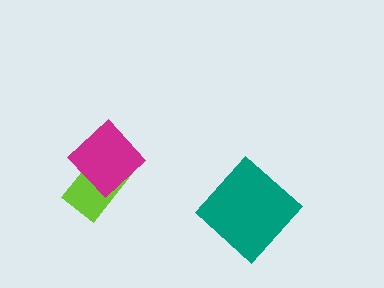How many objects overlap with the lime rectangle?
1 object overlaps with the lime rectangle.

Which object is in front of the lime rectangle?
The magenta diamond is in front of the lime rectangle.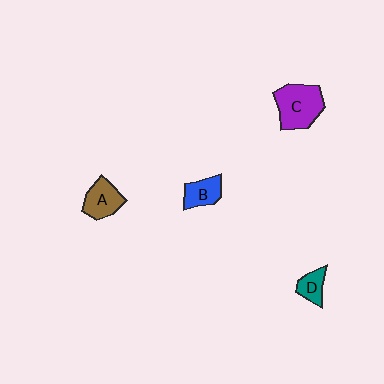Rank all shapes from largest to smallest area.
From largest to smallest: C (purple), A (brown), B (blue), D (teal).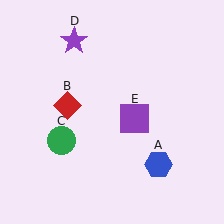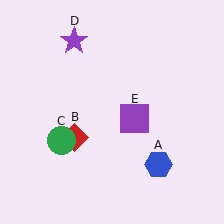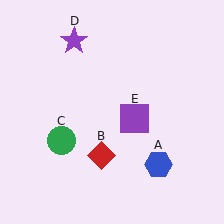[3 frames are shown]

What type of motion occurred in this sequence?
The red diamond (object B) rotated counterclockwise around the center of the scene.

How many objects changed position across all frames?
1 object changed position: red diamond (object B).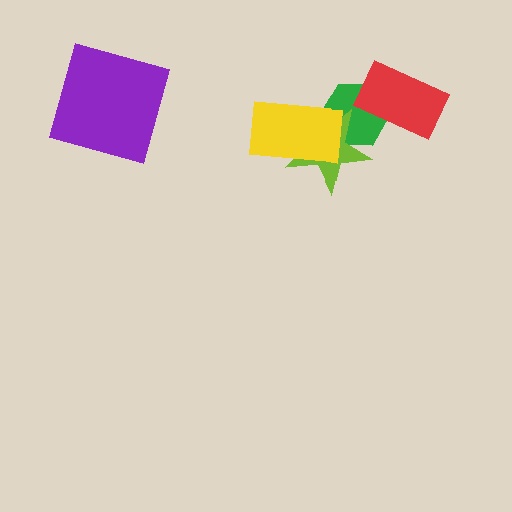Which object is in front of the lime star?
The yellow rectangle is in front of the lime star.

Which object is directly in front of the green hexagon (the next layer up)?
The red rectangle is directly in front of the green hexagon.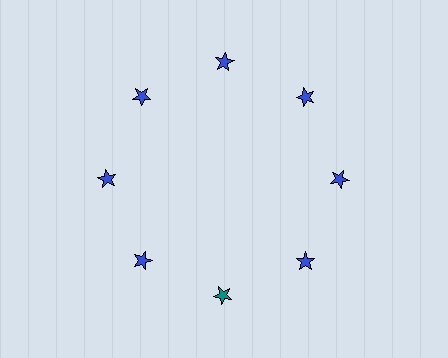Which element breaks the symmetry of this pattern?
The teal star at roughly the 6 o'clock position breaks the symmetry. All other shapes are blue stars.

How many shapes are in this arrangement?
There are 8 shapes arranged in a ring pattern.